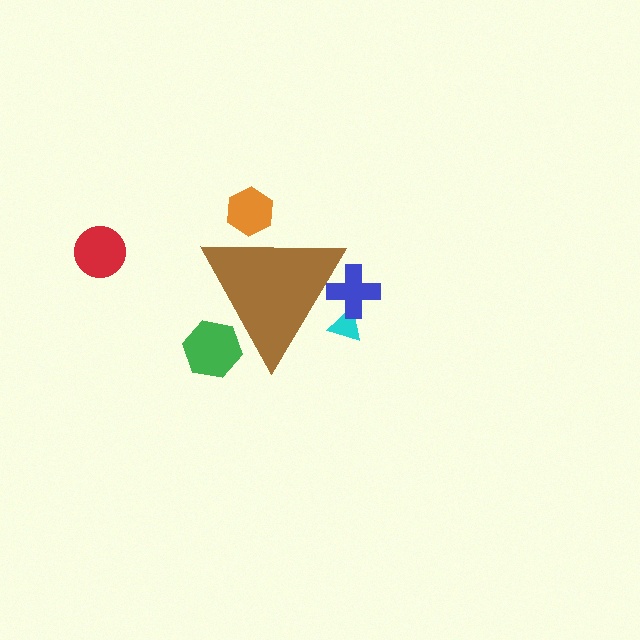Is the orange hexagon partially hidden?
Yes, the orange hexagon is partially hidden behind the brown triangle.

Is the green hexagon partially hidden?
Yes, the green hexagon is partially hidden behind the brown triangle.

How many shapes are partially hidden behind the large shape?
4 shapes are partially hidden.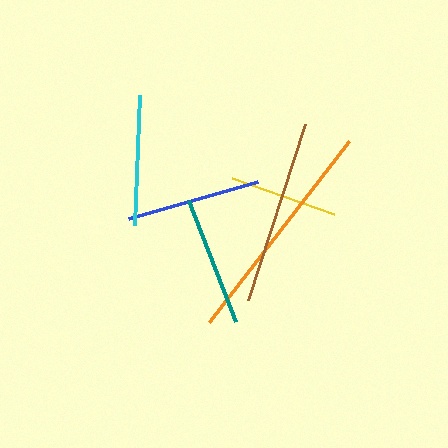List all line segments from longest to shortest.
From longest to shortest: orange, brown, blue, cyan, teal, yellow.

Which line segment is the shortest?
The yellow line is the shortest at approximately 108 pixels.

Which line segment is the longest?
The orange line is the longest at approximately 229 pixels.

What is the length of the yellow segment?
The yellow segment is approximately 108 pixels long.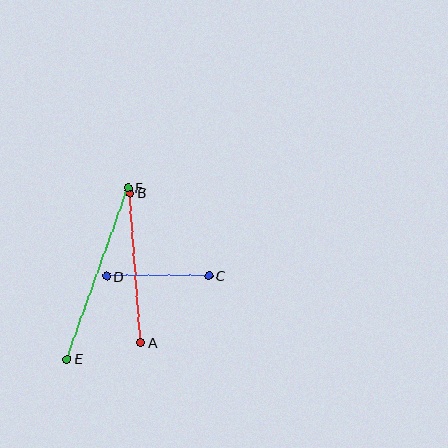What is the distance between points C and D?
The distance is approximately 102 pixels.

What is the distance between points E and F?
The distance is approximately 181 pixels.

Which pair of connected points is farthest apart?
Points E and F are farthest apart.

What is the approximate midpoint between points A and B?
The midpoint is at approximately (136, 268) pixels.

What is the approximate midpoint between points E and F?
The midpoint is at approximately (97, 273) pixels.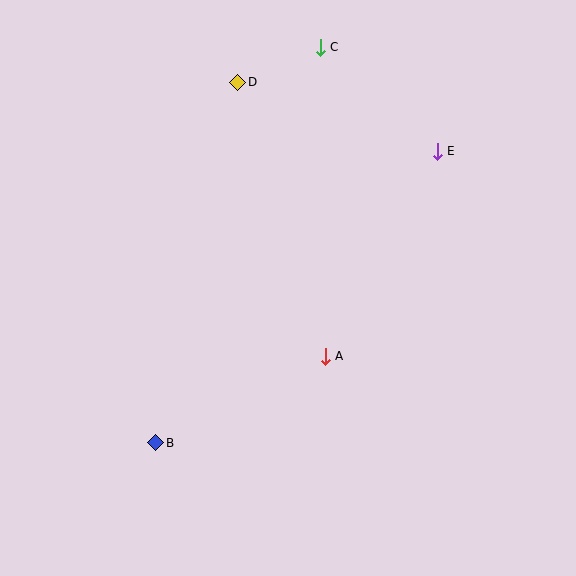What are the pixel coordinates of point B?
Point B is at (156, 443).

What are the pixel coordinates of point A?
Point A is at (325, 356).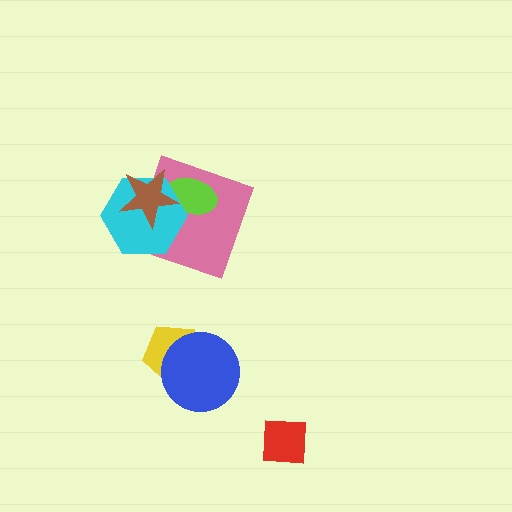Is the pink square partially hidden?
Yes, it is partially covered by another shape.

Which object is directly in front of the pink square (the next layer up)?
The lime ellipse is directly in front of the pink square.